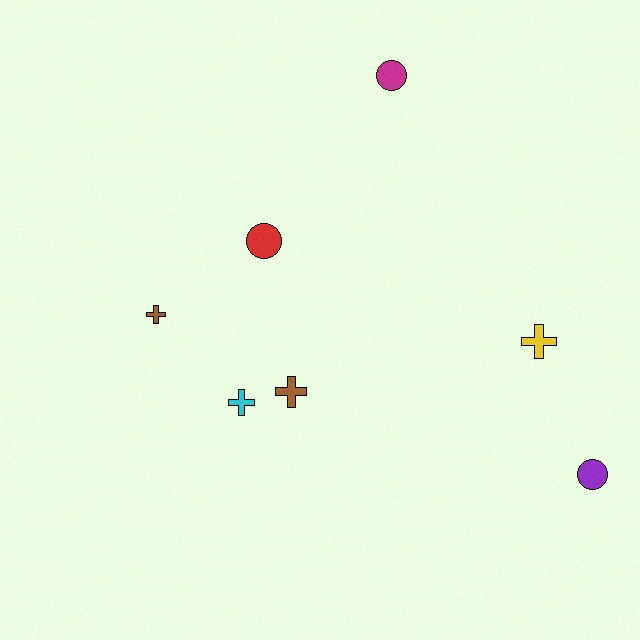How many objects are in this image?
There are 7 objects.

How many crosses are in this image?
There are 4 crosses.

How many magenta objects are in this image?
There is 1 magenta object.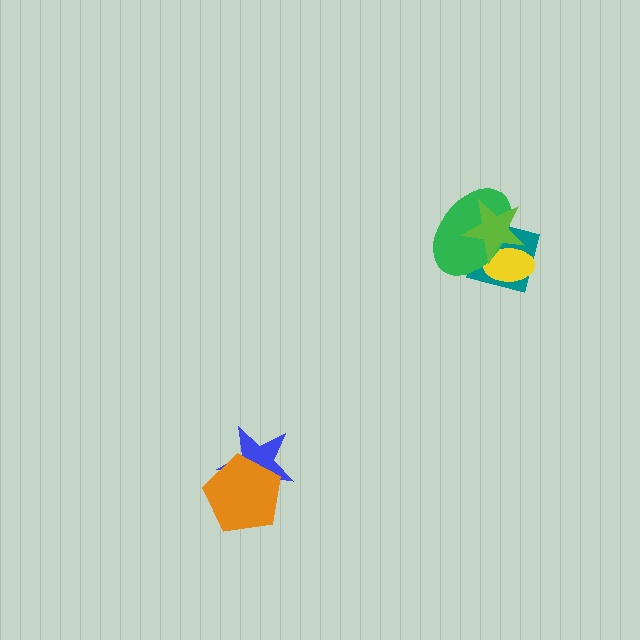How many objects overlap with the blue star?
1 object overlaps with the blue star.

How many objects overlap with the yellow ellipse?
3 objects overlap with the yellow ellipse.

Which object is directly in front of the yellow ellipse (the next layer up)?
The green ellipse is directly in front of the yellow ellipse.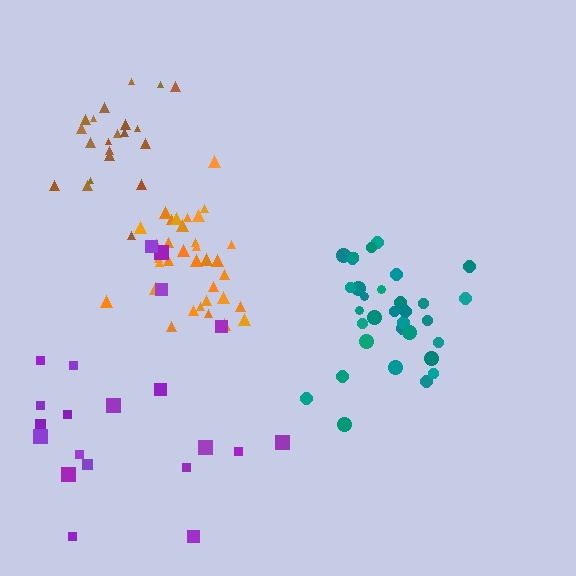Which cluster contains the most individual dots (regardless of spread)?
Orange (35).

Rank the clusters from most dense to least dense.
brown, teal, orange, purple.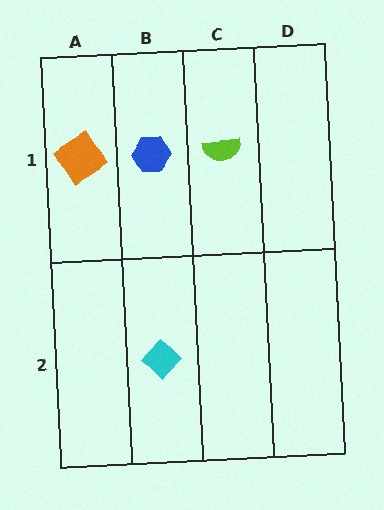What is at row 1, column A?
An orange diamond.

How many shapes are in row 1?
3 shapes.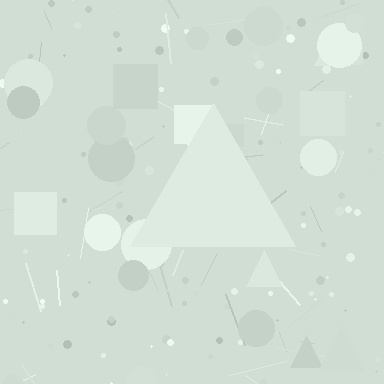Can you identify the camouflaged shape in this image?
The camouflaged shape is a triangle.